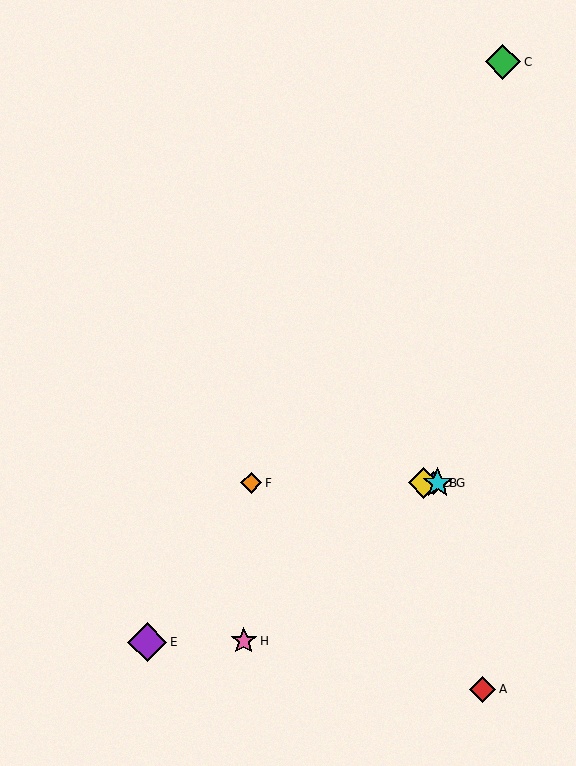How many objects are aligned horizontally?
4 objects (B, D, F, G) are aligned horizontally.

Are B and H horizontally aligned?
No, B is at y≈483 and H is at y≈641.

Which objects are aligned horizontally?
Objects B, D, F, G are aligned horizontally.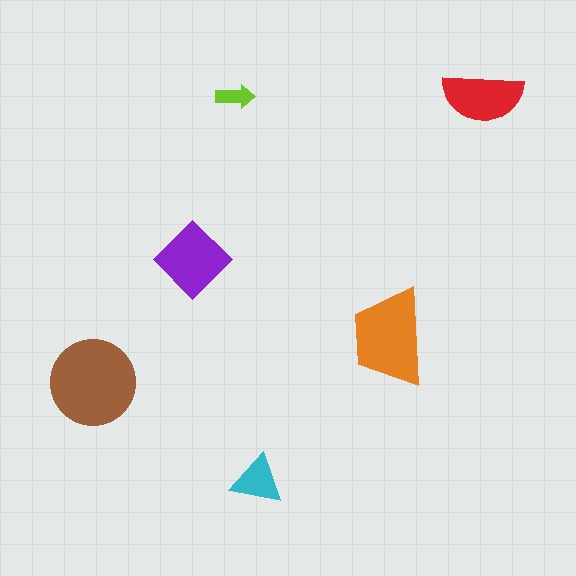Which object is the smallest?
The lime arrow.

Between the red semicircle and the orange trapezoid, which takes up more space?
The orange trapezoid.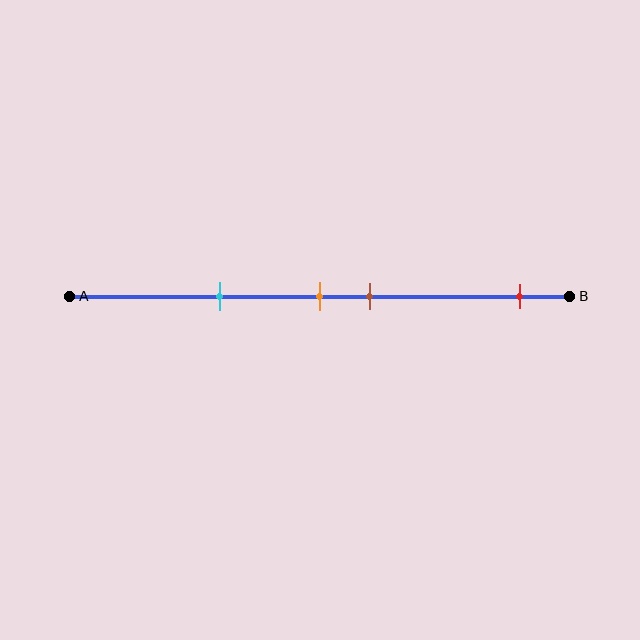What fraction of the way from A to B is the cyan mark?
The cyan mark is approximately 30% (0.3) of the way from A to B.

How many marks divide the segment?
There are 4 marks dividing the segment.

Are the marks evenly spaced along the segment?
No, the marks are not evenly spaced.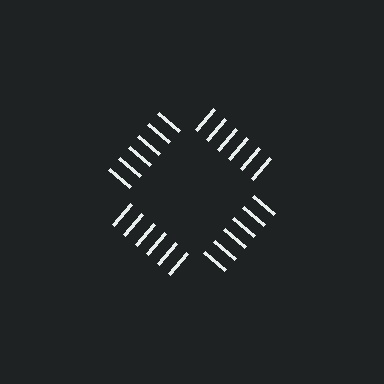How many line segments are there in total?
24 — 6 along each of the 4 edges.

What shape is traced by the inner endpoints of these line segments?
An illusory square — the line segments terminate on its edges but no continuous stroke is drawn.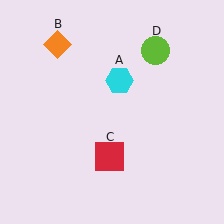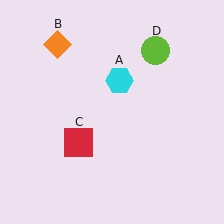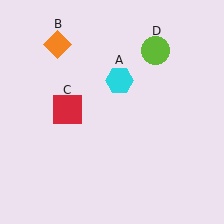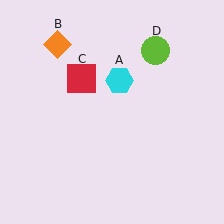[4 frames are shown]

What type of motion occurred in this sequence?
The red square (object C) rotated clockwise around the center of the scene.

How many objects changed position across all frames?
1 object changed position: red square (object C).